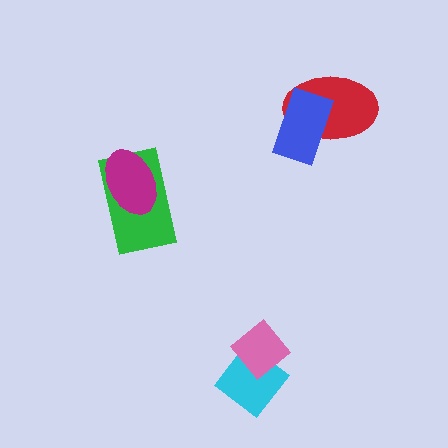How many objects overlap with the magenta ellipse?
1 object overlaps with the magenta ellipse.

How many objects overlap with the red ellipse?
1 object overlaps with the red ellipse.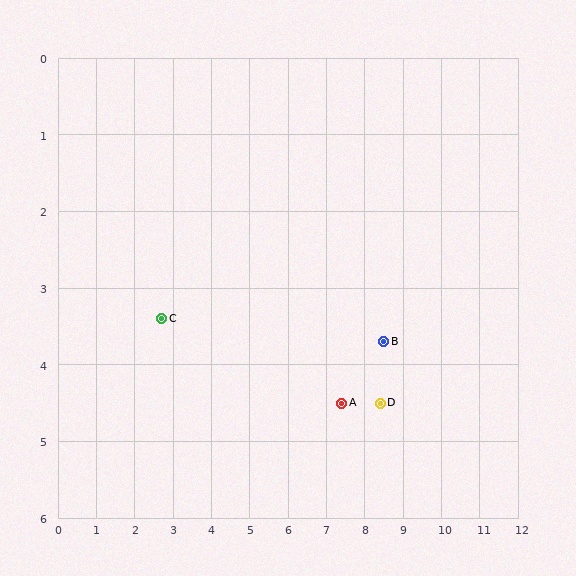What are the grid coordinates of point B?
Point B is at approximately (8.5, 3.7).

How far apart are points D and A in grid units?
Points D and A are about 1.0 grid units apart.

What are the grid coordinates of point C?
Point C is at approximately (2.7, 3.4).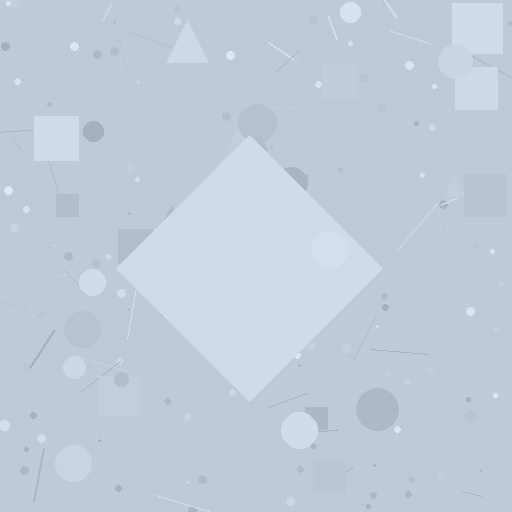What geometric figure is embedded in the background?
A diamond is embedded in the background.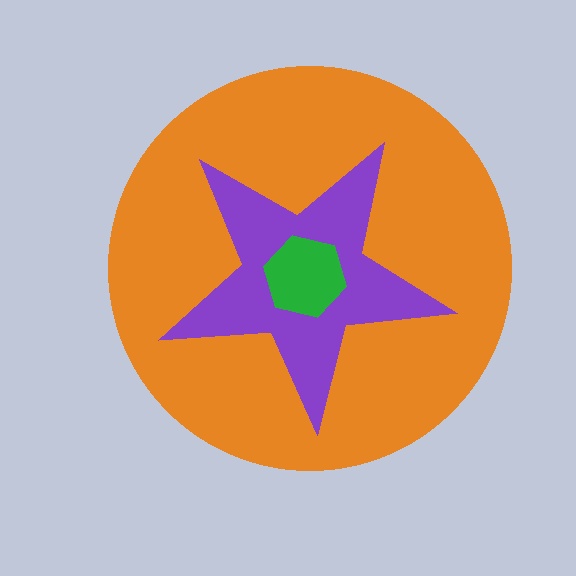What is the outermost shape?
The orange circle.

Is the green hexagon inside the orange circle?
Yes.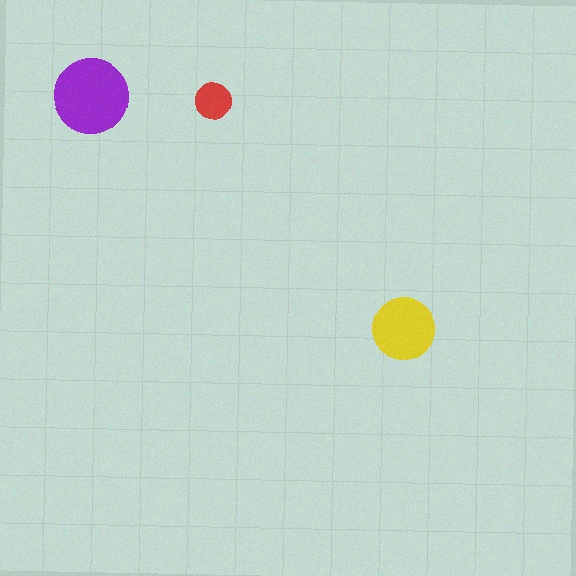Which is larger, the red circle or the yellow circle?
The yellow one.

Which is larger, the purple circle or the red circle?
The purple one.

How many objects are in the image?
There are 3 objects in the image.